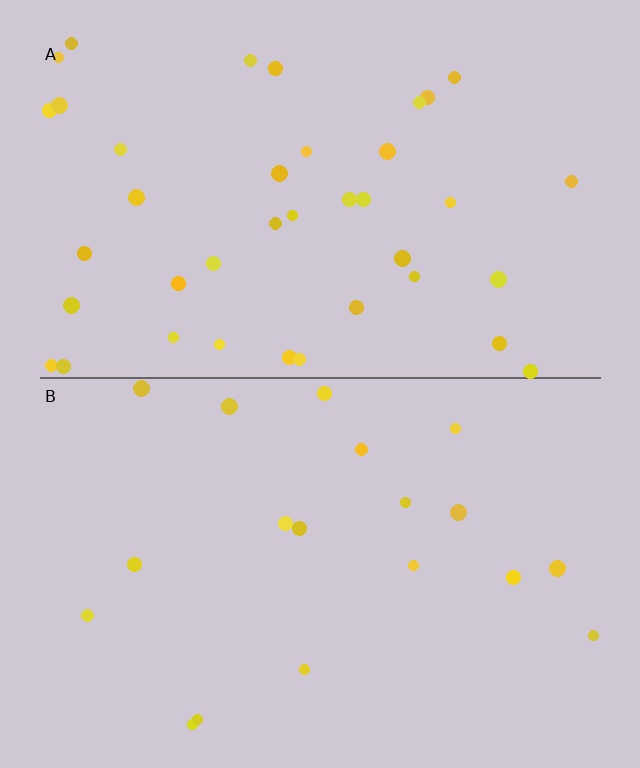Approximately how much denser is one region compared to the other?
Approximately 2.1× — region A over region B.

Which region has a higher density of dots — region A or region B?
A (the top).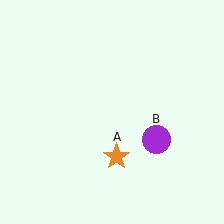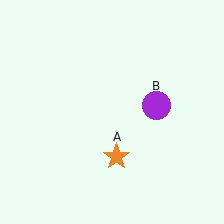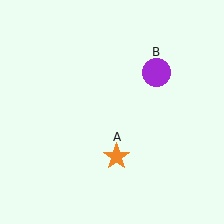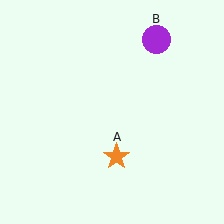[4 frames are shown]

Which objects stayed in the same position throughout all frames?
Orange star (object A) remained stationary.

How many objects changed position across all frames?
1 object changed position: purple circle (object B).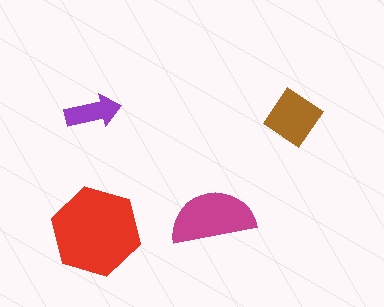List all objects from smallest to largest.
The purple arrow, the brown diamond, the magenta semicircle, the red hexagon.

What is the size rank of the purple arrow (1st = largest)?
4th.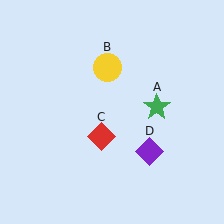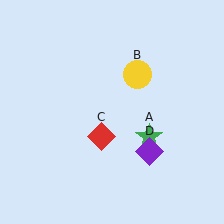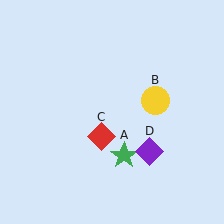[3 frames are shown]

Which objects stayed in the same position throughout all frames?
Red diamond (object C) and purple diamond (object D) remained stationary.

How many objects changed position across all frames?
2 objects changed position: green star (object A), yellow circle (object B).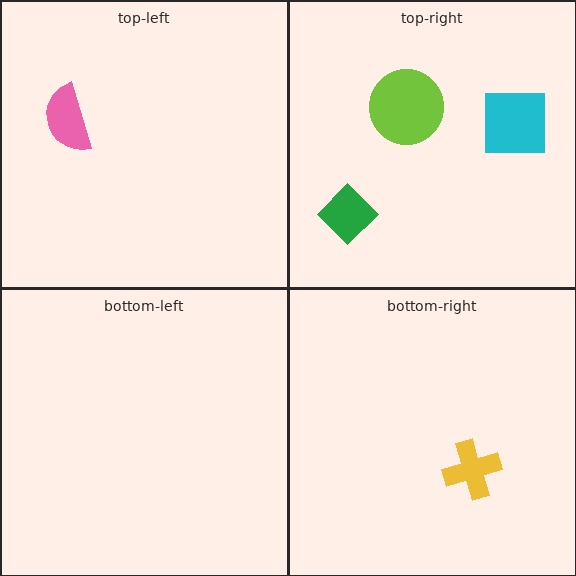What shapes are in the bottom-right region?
The yellow cross.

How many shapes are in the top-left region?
1.